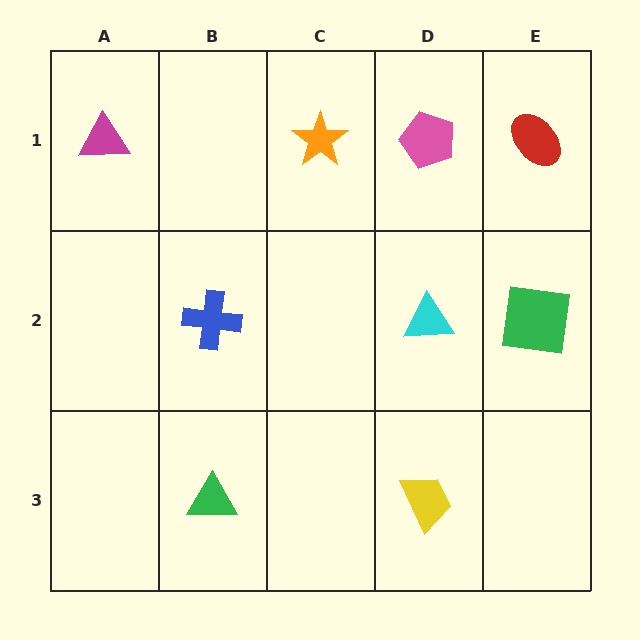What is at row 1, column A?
A magenta triangle.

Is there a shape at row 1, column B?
No, that cell is empty.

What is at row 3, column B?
A green triangle.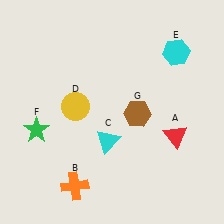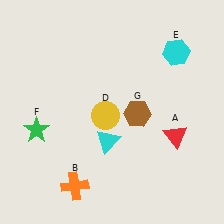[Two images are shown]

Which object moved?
The yellow circle (D) moved right.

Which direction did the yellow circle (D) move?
The yellow circle (D) moved right.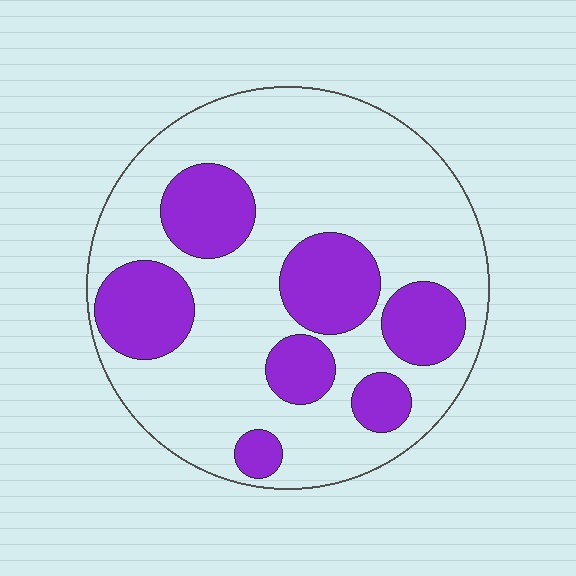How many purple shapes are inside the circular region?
7.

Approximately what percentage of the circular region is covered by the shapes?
Approximately 30%.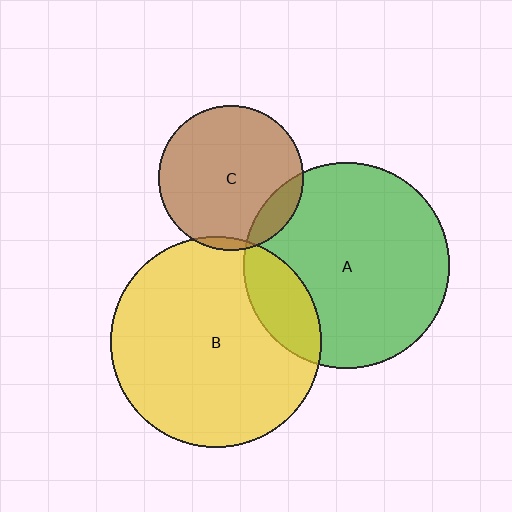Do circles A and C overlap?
Yes.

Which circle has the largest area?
Circle B (yellow).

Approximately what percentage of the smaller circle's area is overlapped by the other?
Approximately 10%.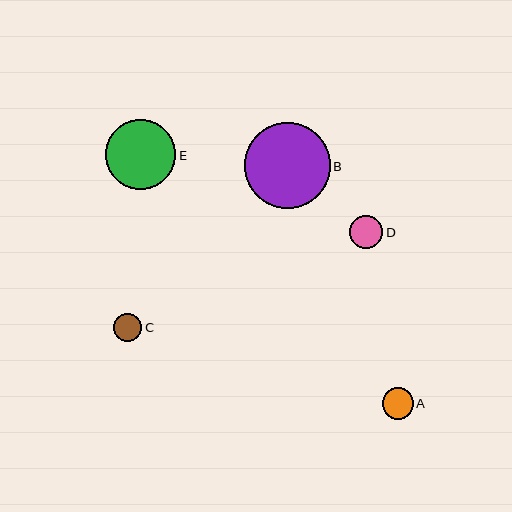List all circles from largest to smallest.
From largest to smallest: B, E, D, A, C.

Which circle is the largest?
Circle B is the largest with a size of approximately 86 pixels.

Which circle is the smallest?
Circle C is the smallest with a size of approximately 28 pixels.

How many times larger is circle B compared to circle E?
Circle B is approximately 1.2 times the size of circle E.